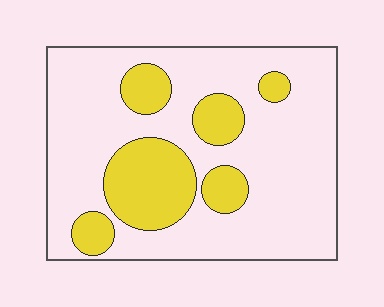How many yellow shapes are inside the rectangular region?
6.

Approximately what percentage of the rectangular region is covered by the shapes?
Approximately 25%.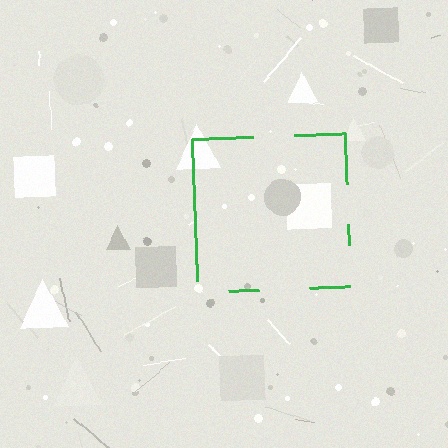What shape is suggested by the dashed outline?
The dashed outline suggests a square.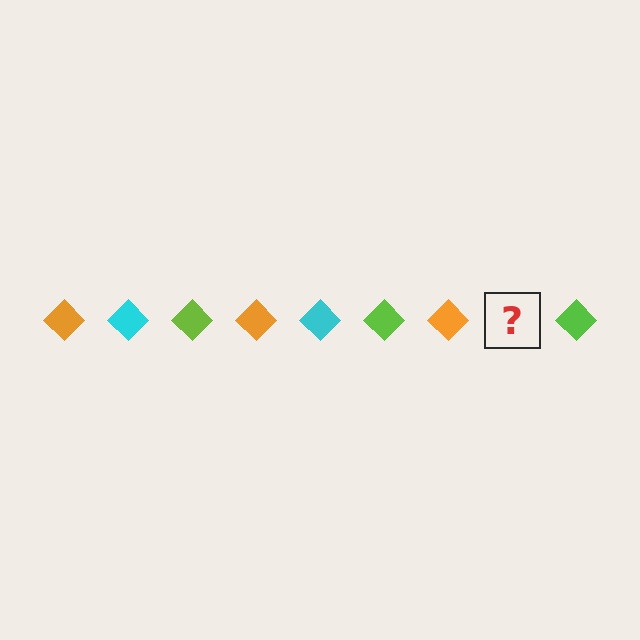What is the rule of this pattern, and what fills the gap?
The rule is that the pattern cycles through orange, cyan, lime diamonds. The gap should be filled with a cyan diamond.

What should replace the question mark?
The question mark should be replaced with a cyan diamond.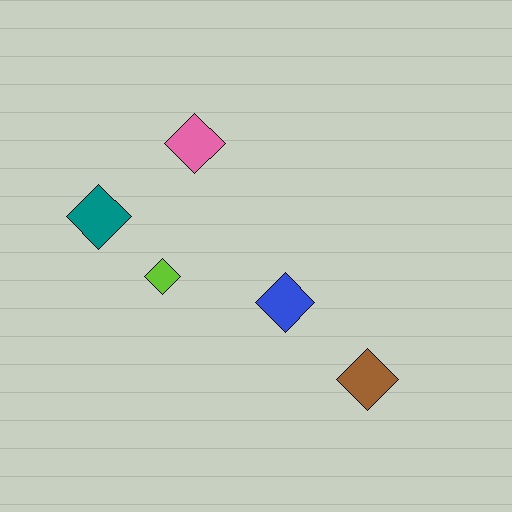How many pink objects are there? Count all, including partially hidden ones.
There is 1 pink object.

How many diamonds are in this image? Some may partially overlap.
There are 5 diamonds.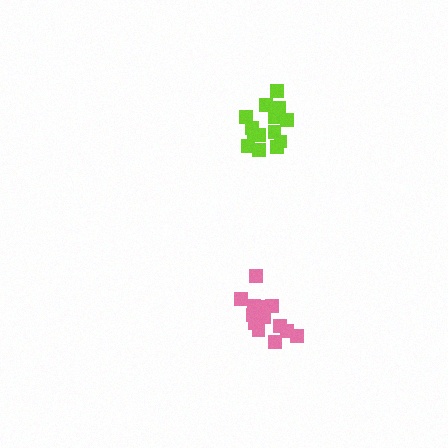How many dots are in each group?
Group 1: 15 dots, Group 2: 17 dots (32 total).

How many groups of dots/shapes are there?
There are 2 groups.